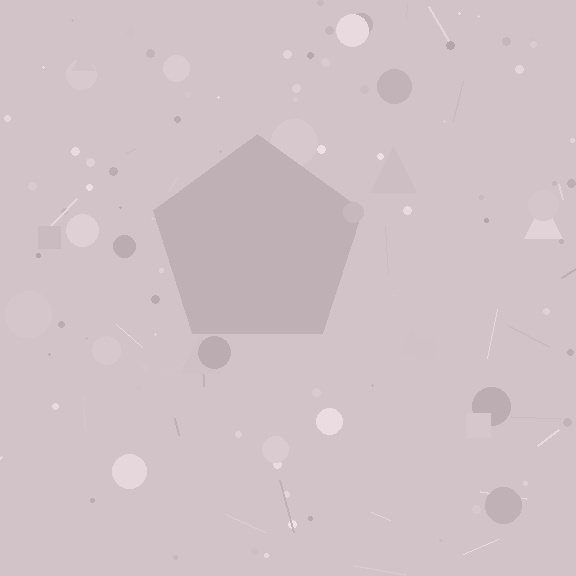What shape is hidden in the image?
A pentagon is hidden in the image.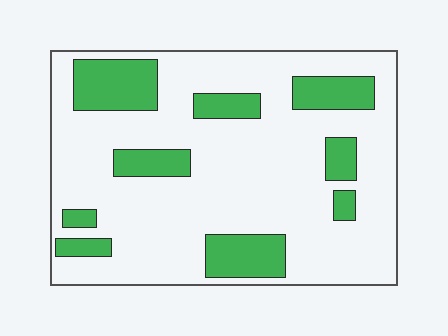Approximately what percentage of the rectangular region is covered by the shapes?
Approximately 25%.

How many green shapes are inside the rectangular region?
9.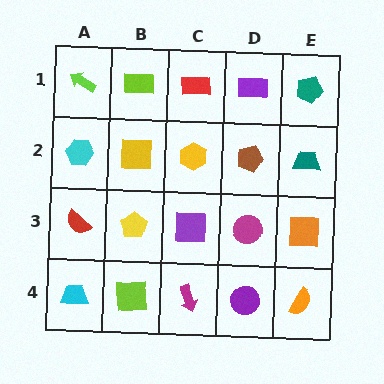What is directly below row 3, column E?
An orange semicircle.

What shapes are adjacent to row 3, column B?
A yellow square (row 2, column B), a lime square (row 4, column B), a red semicircle (row 3, column A), a purple square (row 3, column C).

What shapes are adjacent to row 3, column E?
A teal trapezoid (row 2, column E), an orange semicircle (row 4, column E), a magenta circle (row 3, column D).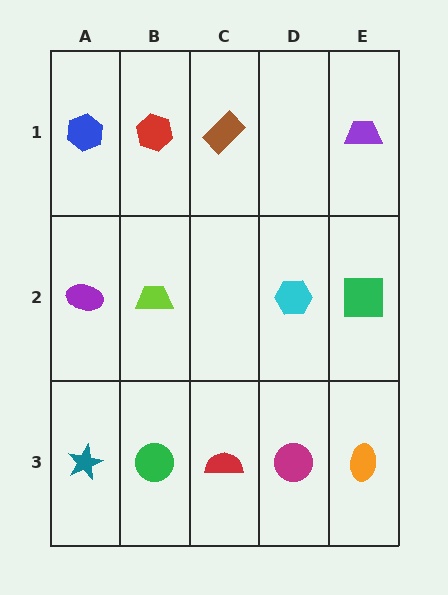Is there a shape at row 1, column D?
No, that cell is empty.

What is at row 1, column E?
A purple trapezoid.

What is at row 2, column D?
A cyan hexagon.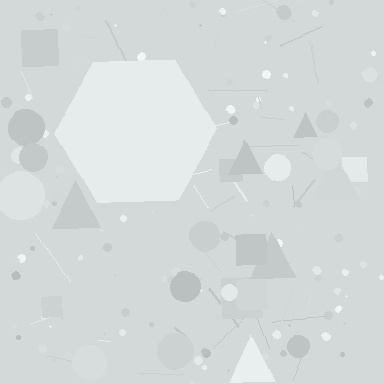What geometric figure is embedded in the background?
A hexagon is embedded in the background.